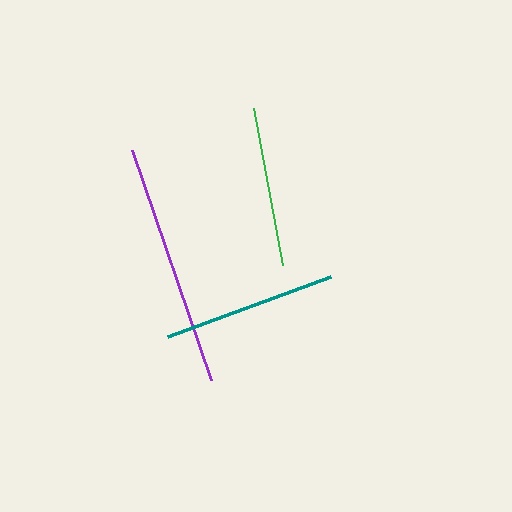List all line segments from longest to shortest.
From longest to shortest: purple, teal, green.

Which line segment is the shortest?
The green line is the shortest at approximately 160 pixels.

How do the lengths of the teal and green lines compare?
The teal and green lines are approximately the same length.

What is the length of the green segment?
The green segment is approximately 160 pixels long.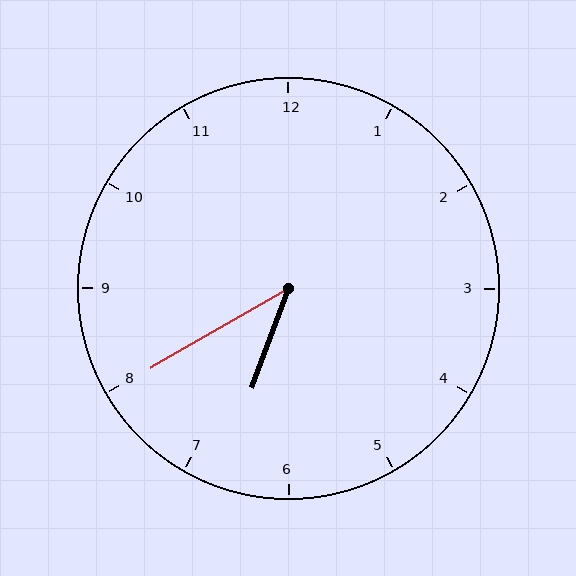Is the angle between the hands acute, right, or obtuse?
It is acute.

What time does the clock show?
6:40.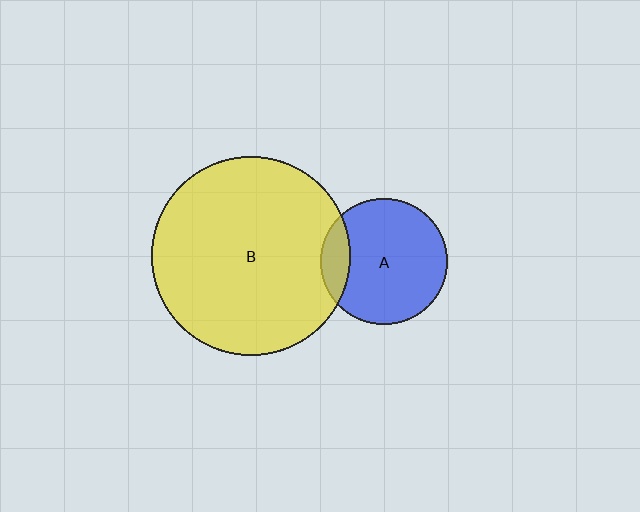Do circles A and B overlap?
Yes.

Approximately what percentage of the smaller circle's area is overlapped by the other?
Approximately 15%.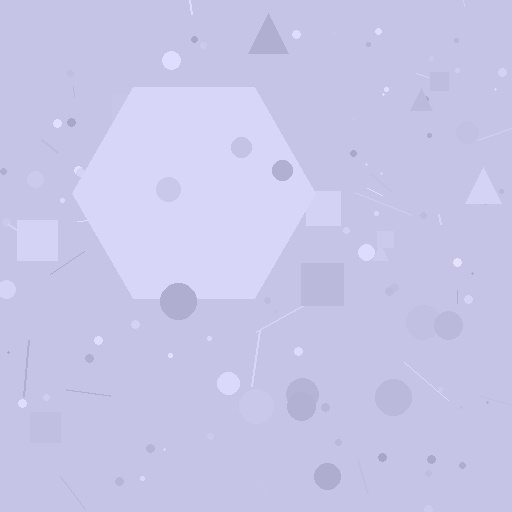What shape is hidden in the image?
A hexagon is hidden in the image.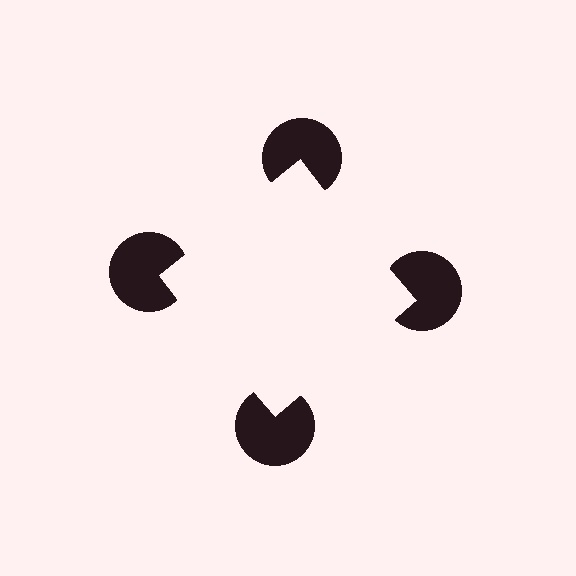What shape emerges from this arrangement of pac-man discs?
An illusory square — its edges are inferred from the aligned wedge cuts in the pac-man discs, not physically drawn.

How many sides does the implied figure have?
4 sides.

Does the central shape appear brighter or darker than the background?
It typically appears slightly brighter than the background, even though no actual brightness change is drawn.